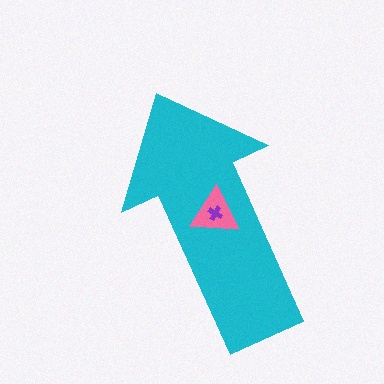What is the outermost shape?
The cyan arrow.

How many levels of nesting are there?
3.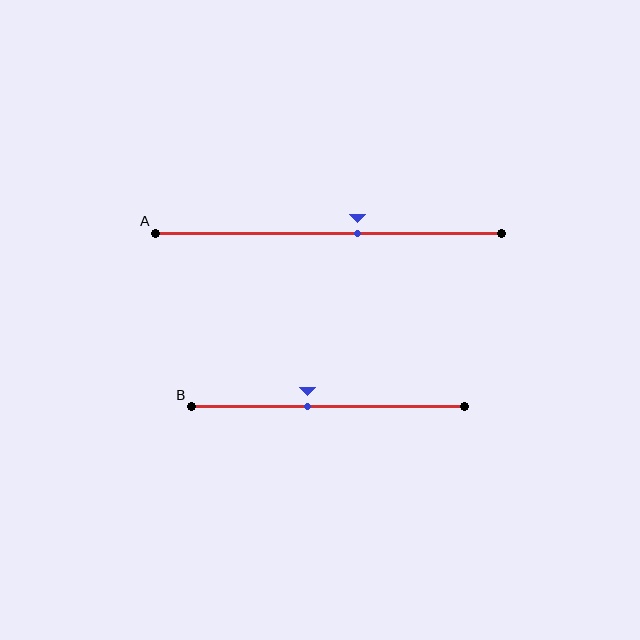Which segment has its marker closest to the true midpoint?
Segment B has its marker closest to the true midpoint.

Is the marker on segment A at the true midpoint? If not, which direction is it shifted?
No, the marker on segment A is shifted to the right by about 8% of the segment length.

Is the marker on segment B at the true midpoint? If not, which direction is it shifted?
No, the marker on segment B is shifted to the left by about 8% of the segment length.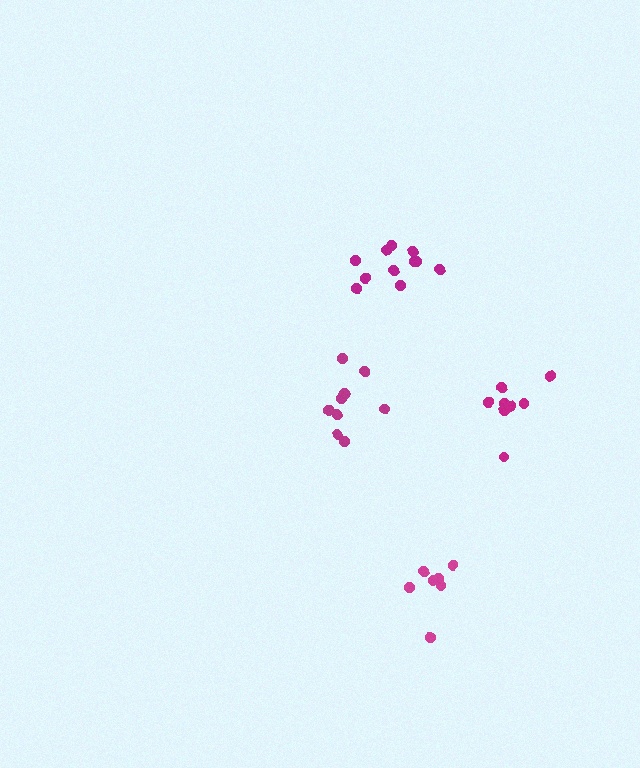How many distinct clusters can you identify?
There are 4 distinct clusters.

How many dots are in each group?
Group 1: 8 dots, Group 2: 7 dots, Group 3: 9 dots, Group 4: 11 dots (35 total).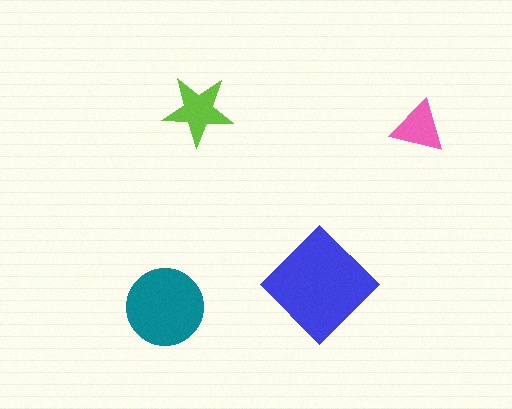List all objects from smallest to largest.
The pink triangle, the lime star, the teal circle, the blue diamond.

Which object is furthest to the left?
The teal circle is leftmost.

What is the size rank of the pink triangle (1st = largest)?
4th.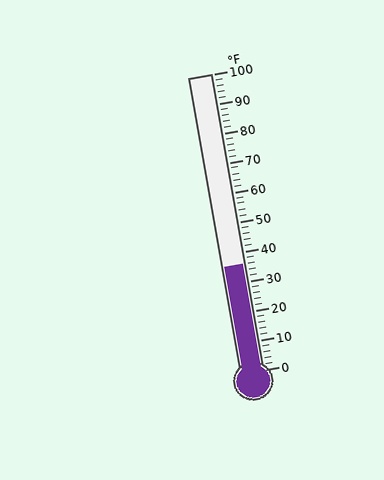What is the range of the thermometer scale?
The thermometer scale ranges from 0°F to 100°F.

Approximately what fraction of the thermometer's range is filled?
The thermometer is filled to approximately 35% of its range.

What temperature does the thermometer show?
The thermometer shows approximately 36°F.